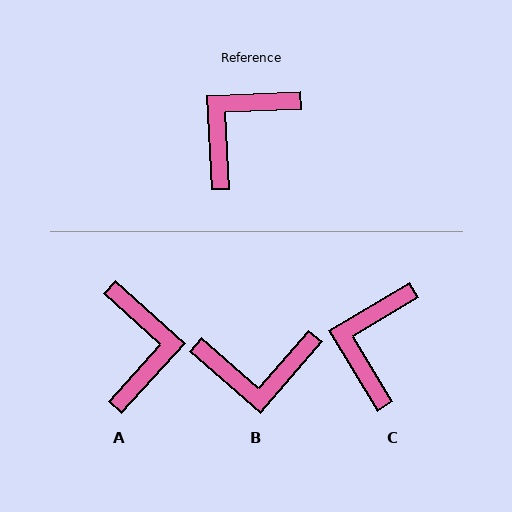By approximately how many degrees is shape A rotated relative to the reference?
Approximately 135 degrees clockwise.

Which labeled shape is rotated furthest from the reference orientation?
B, about 136 degrees away.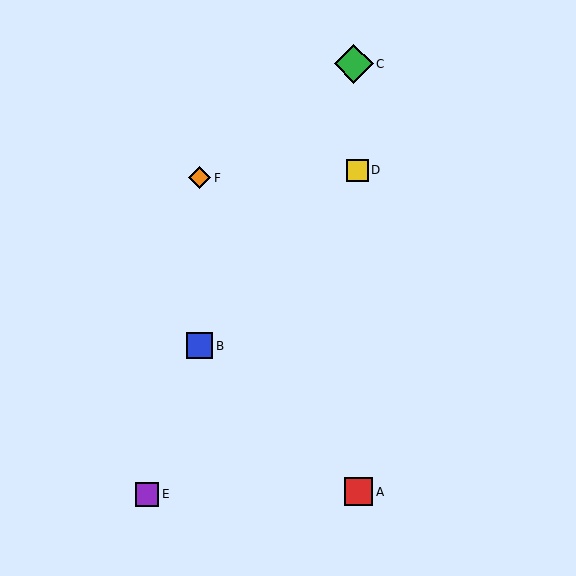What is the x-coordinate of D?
Object D is at x≈357.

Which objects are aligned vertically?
Objects B, F are aligned vertically.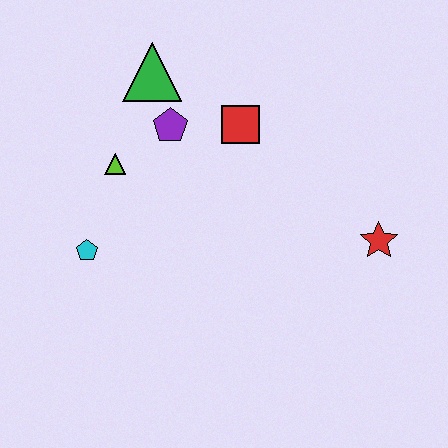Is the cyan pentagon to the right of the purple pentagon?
No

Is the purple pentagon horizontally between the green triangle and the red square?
Yes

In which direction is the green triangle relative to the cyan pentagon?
The green triangle is above the cyan pentagon.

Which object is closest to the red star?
The red square is closest to the red star.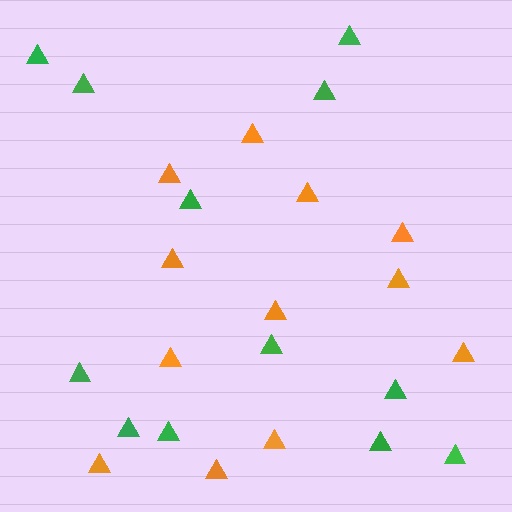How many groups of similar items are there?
There are 2 groups: one group of green triangles (12) and one group of orange triangles (12).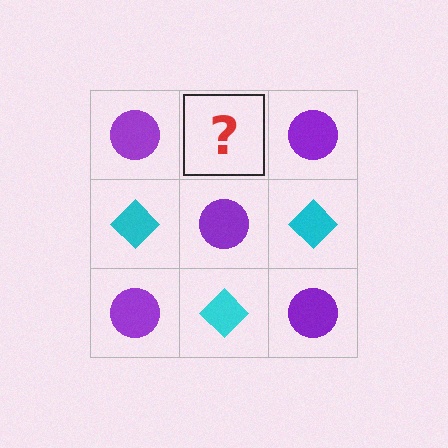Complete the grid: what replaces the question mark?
The question mark should be replaced with a cyan diamond.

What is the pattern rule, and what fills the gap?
The rule is that it alternates purple circle and cyan diamond in a checkerboard pattern. The gap should be filled with a cyan diamond.